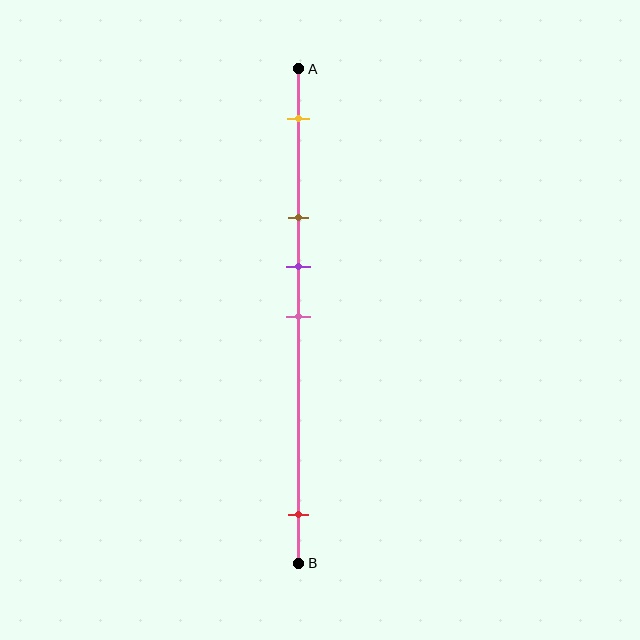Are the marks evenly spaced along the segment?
No, the marks are not evenly spaced.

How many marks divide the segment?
There are 5 marks dividing the segment.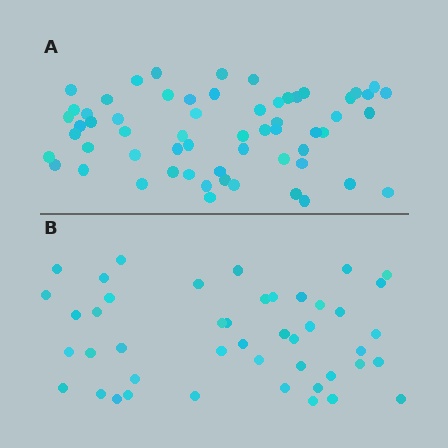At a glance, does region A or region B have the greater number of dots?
Region A (the top region) has more dots.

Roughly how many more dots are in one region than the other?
Region A has approximately 15 more dots than region B.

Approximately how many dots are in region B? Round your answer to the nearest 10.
About 40 dots. (The exact count is 45, which rounds to 40.)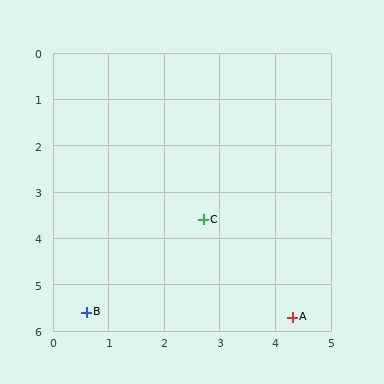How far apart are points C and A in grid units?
Points C and A are about 2.6 grid units apart.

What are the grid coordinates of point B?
Point B is at approximately (0.6, 5.6).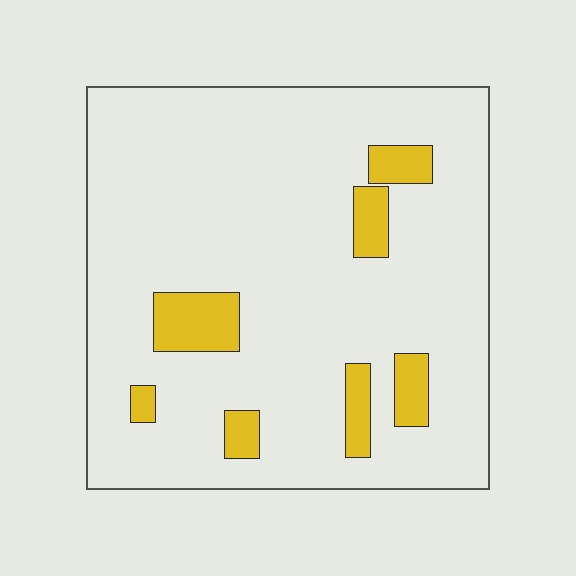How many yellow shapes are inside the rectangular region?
7.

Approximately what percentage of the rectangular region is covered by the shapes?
Approximately 10%.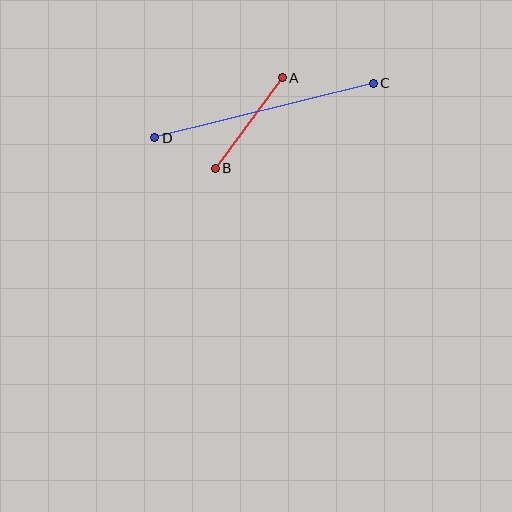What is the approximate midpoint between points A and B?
The midpoint is at approximately (249, 123) pixels.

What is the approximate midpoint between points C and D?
The midpoint is at approximately (264, 111) pixels.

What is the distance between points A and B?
The distance is approximately 113 pixels.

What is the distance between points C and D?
The distance is approximately 225 pixels.